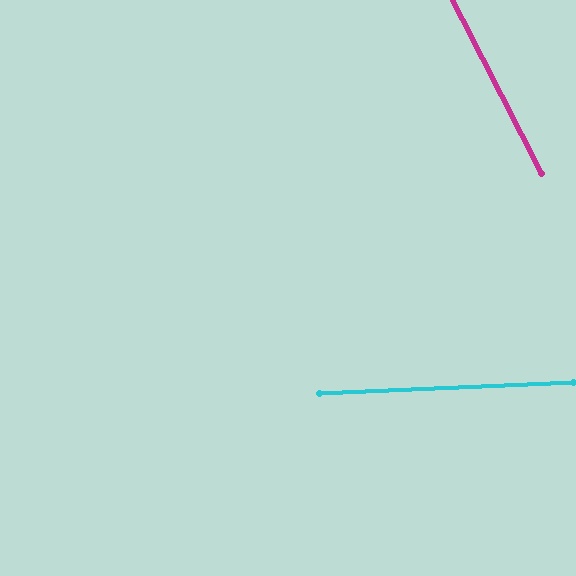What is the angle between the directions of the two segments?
Approximately 65 degrees.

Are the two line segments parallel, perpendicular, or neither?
Neither parallel nor perpendicular — they differ by about 65°.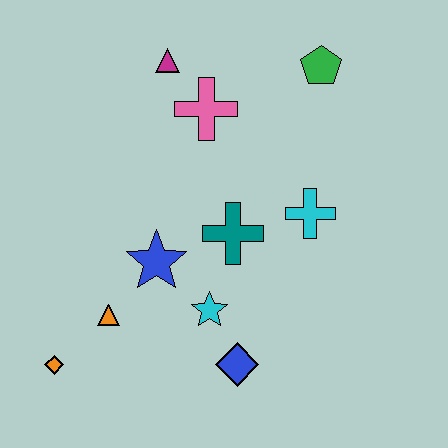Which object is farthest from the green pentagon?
The orange diamond is farthest from the green pentagon.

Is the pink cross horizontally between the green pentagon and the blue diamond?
No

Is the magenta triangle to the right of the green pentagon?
No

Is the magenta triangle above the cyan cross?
Yes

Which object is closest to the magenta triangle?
The pink cross is closest to the magenta triangle.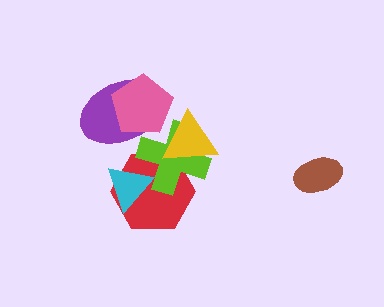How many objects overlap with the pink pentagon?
2 objects overlap with the pink pentagon.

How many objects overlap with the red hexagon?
3 objects overlap with the red hexagon.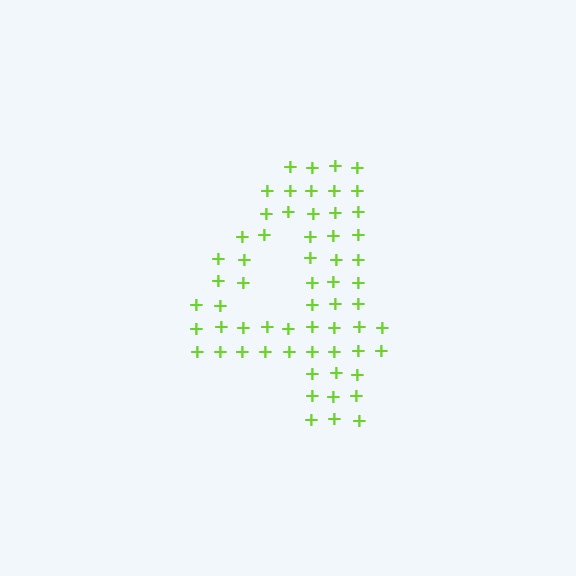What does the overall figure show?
The overall figure shows the digit 4.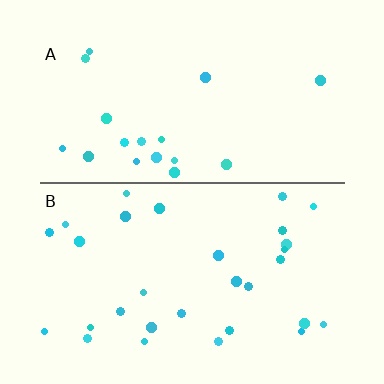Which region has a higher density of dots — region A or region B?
B (the bottom).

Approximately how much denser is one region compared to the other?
Approximately 1.6× — region B over region A.